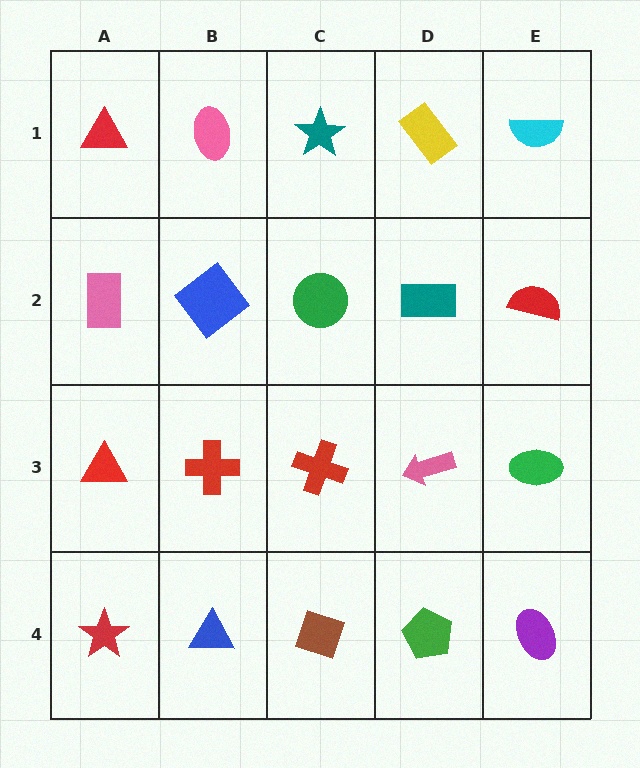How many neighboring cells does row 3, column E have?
3.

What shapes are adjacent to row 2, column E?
A cyan semicircle (row 1, column E), a green ellipse (row 3, column E), a teal rectangle (row 2, column D).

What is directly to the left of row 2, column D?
A green circle.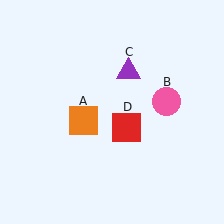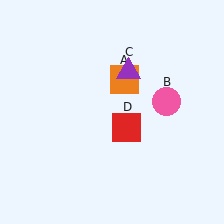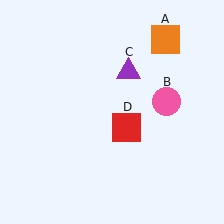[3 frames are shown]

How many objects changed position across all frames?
1 object changed position: orange square (object A).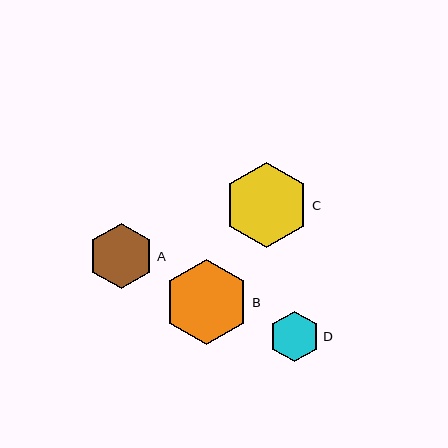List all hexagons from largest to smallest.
From largest to smallest: C, B, A, D.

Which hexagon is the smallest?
Hexagon D is the smallest with a size of approximately 51 pixels.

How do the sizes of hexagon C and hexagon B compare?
Hexagon C and hexagon B are approximately the same size.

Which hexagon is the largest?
Hexagon C is the largest with a size of approximately 85 pixels.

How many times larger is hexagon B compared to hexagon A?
Hexagon B is approximately 1.3 times the size of hexagon A.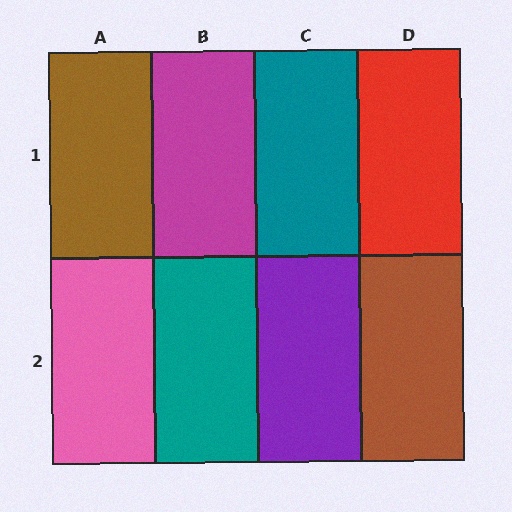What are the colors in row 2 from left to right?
Pink, teal, purple, brown.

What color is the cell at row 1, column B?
Magenta.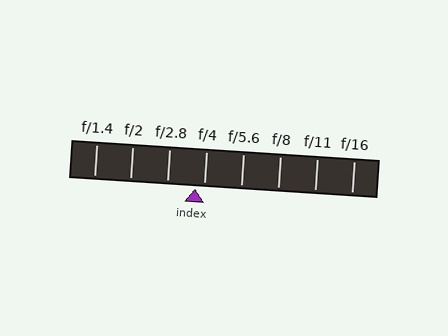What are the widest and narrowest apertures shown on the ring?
The widest aperture shown is f/1.4 and the narrowest is f/16.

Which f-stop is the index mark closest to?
The index mark is closest to f/4.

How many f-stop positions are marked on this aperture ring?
There are 8 f-stop positions marked.